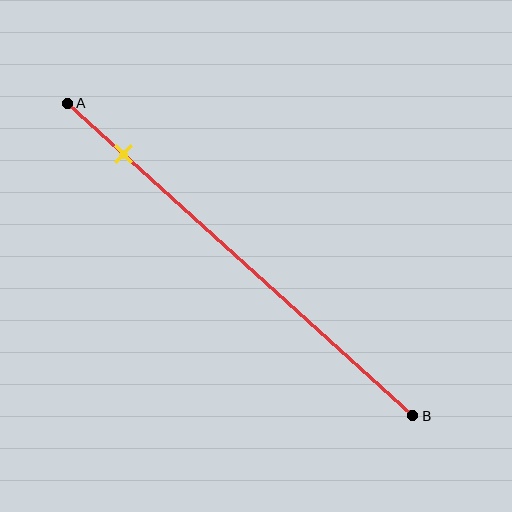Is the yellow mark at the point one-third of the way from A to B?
No, the mark is at about 15% from A, not at the 33% one-third point.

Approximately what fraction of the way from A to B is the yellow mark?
The yellow mark is approximately 15% of the way from A to B.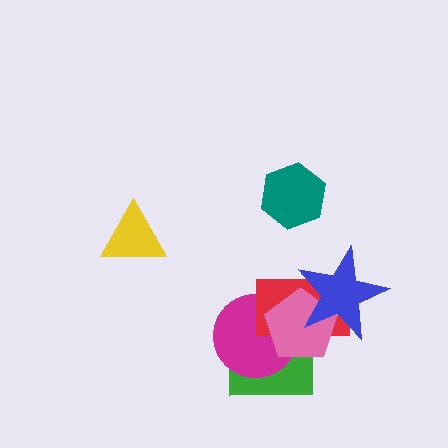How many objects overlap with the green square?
3 objects overlap with the green square.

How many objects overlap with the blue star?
2 objects overlap with the blue star.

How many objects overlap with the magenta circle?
3 objects overlap with the magenta circle.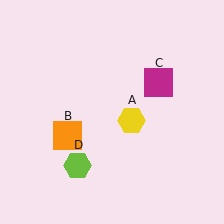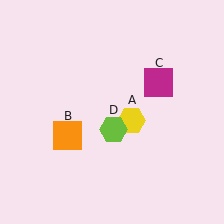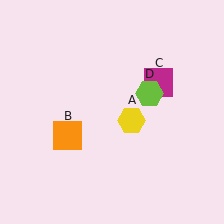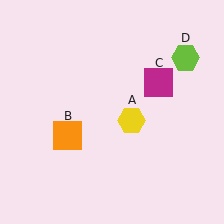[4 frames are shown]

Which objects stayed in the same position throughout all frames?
Yellow hexagon (object A) and orange square (object B) and magenta square (object C) remained stationary.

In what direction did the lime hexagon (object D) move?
The lime hexagon (object D) moved up and to the right.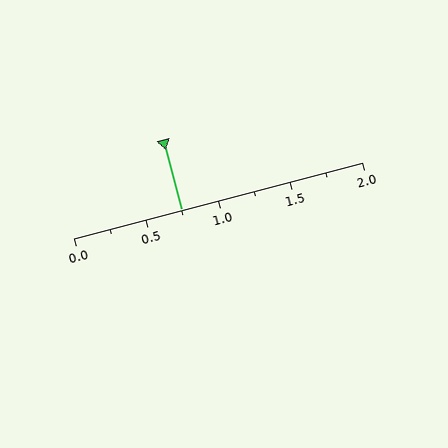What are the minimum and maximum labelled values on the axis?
The axis runs from 0.0 to 2.0.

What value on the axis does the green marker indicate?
The marker indicates approximately 0.75.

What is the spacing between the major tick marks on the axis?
The major ticks are spaced 0.5 apart.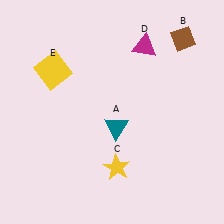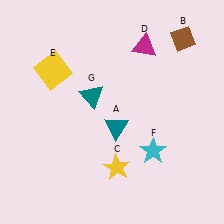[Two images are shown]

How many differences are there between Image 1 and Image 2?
There are 2 differences between the two images.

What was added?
A cyan star (F), a teal triangle (G) were added in Image 2.